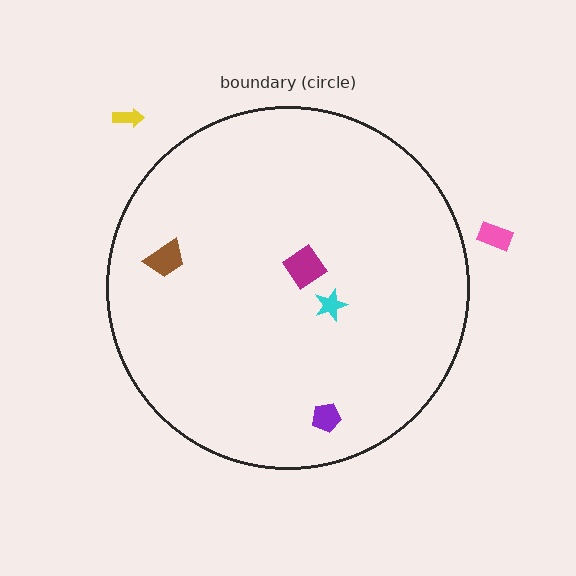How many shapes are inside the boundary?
4 inside, 2 outside.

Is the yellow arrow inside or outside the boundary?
Outside.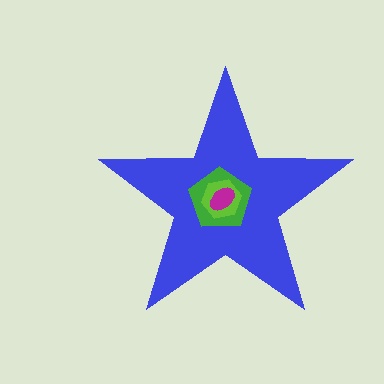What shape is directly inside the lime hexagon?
The magenta ellipse.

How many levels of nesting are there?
4.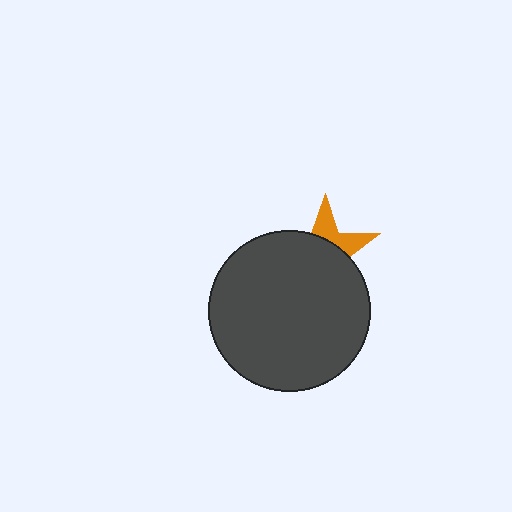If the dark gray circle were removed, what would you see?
You would see the complete orange star.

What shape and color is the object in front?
The object in front is a dark gray circle.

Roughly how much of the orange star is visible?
A small part of it is visible (roughly 32%).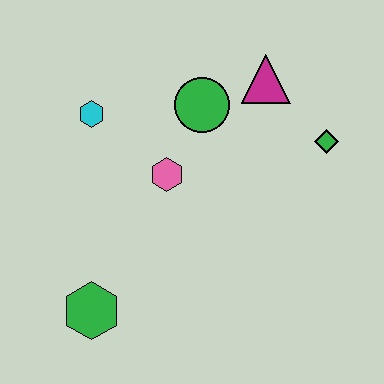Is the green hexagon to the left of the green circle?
Yes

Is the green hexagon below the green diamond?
Yes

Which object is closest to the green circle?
The magenta triangle is closest to the green circle.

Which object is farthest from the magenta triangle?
The green hexagon is farthest from the magenta triangle.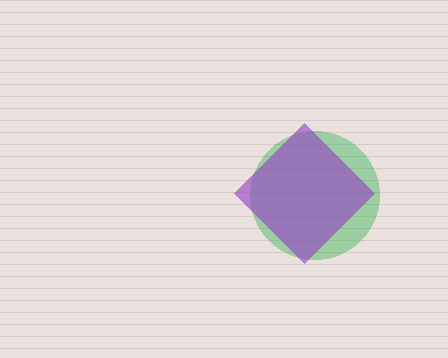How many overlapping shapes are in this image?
There are 2 overlapping shapes in the image.